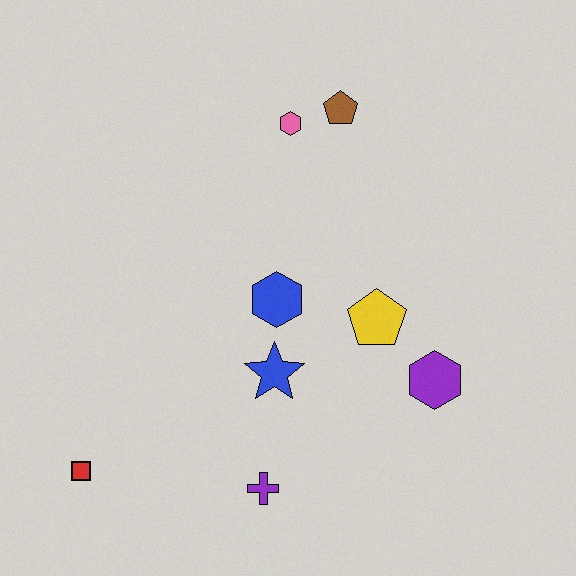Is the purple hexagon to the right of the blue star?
Yes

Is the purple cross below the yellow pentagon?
Yes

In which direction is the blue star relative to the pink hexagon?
The blue star is below the pink hexagon.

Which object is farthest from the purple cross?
The brown pentagon is farthest from the purple cross.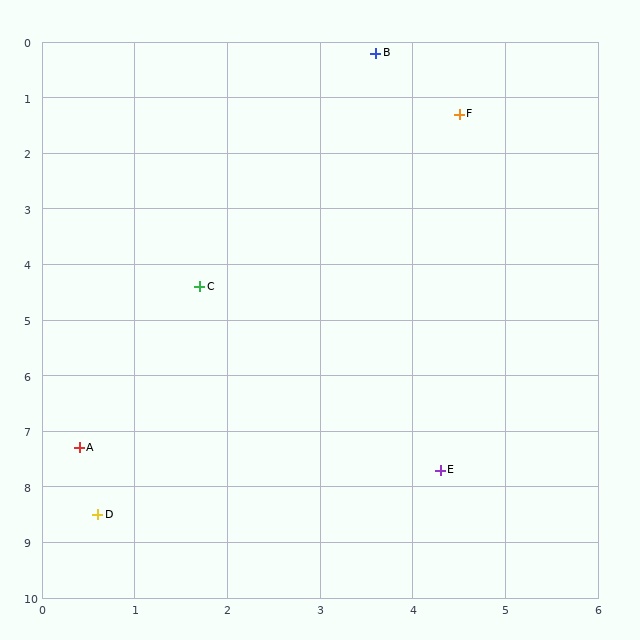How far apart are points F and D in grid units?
Points F and D are about 8.2 grid units apart.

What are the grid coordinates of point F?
Point F is at approximately (4.5, 1.3).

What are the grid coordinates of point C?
Point C is at approximately (1.7, 4.4).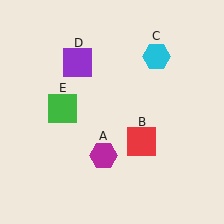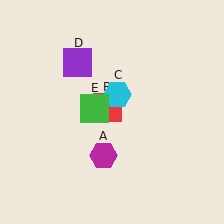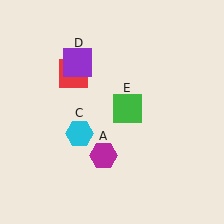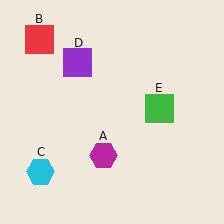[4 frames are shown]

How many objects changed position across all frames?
3 objects changed position: red square (object B), cyan hexagon (object C), green square (object E).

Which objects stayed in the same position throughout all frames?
Magenta hexagon (object A) and purple square (object D) remained stationary.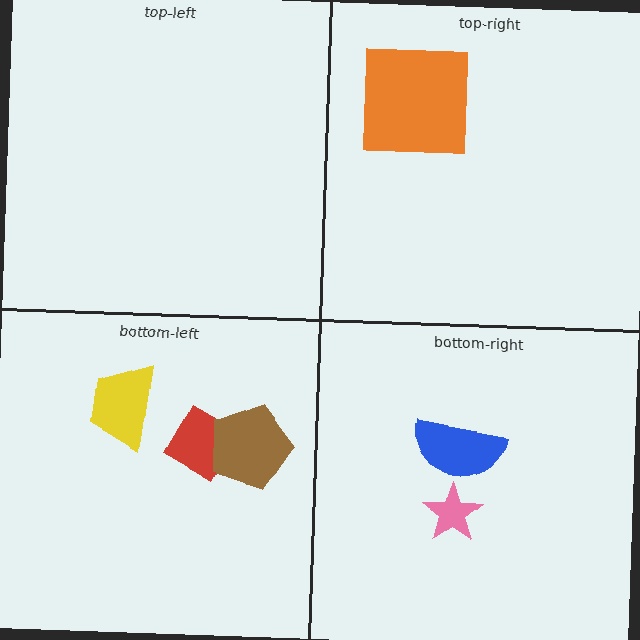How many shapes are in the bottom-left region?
3.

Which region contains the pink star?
The bottom-right region.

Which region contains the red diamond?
The bottom-left region.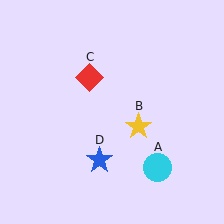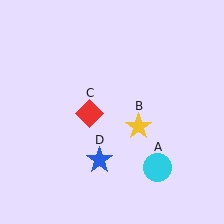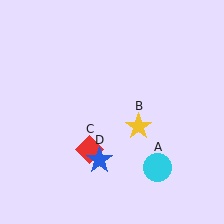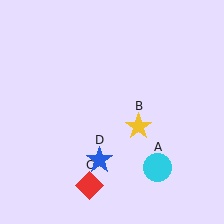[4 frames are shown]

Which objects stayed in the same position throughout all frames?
Cyan circle (object A) and yellow star (object B) and blue star (object D) remained stationary.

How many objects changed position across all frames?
1 object changed position: red diamond (object C).